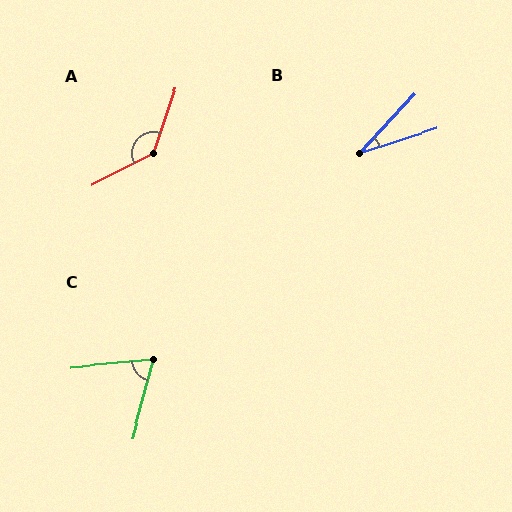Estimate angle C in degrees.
Approximately 70 degrees.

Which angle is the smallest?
B, at approximately 30 degrees.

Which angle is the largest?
A, at approximately 136 degrees.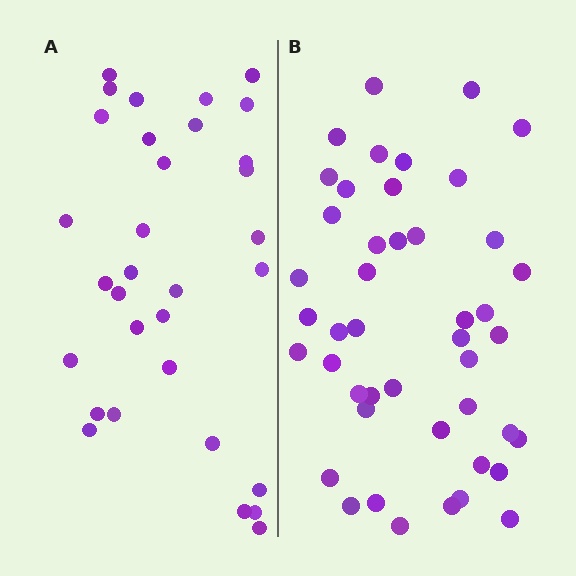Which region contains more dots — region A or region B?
Region B (the right region) has more dots.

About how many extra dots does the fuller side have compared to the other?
Region B has approximately 15 more dots than region A.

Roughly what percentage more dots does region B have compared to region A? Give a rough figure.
About 40% more.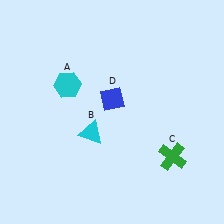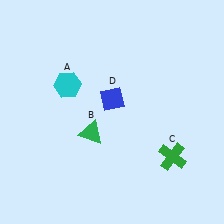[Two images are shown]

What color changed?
The triangle (B) changed from cyan in Image 1 to green in Image 2.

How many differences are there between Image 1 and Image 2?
There is 1 difference between the two images.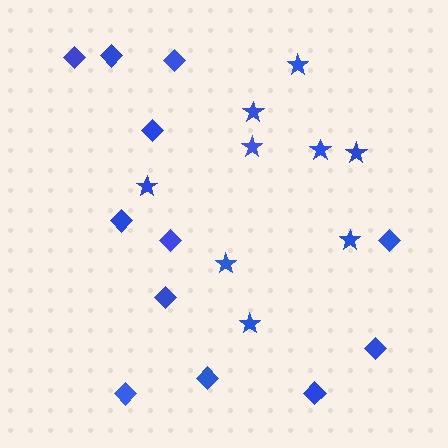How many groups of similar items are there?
There are 2 groups: one group of stars (9) and one group of diamonds (12).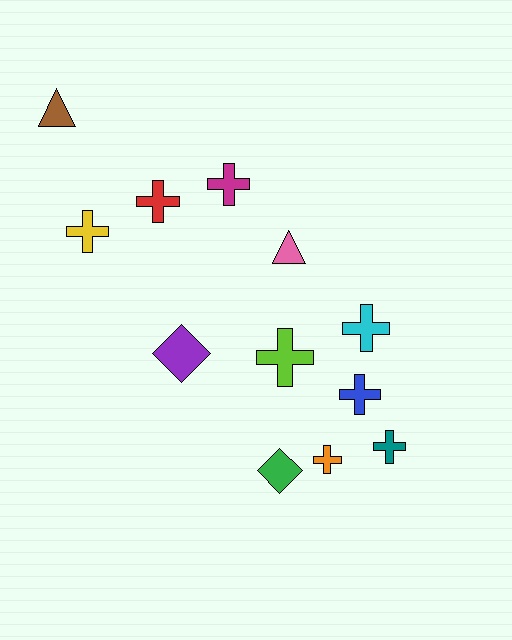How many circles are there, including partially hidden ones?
There are no circles.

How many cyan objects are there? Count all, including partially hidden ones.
There is 1 cyan object.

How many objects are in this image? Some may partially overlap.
There are 12 objects.